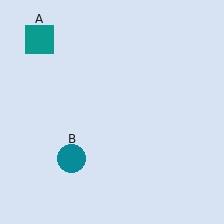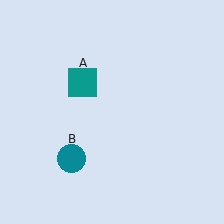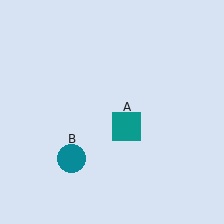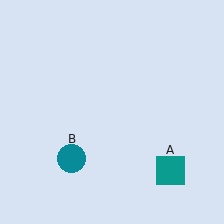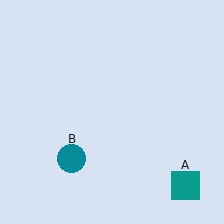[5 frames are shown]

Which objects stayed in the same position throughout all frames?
Teal circle (object B) remained stationary.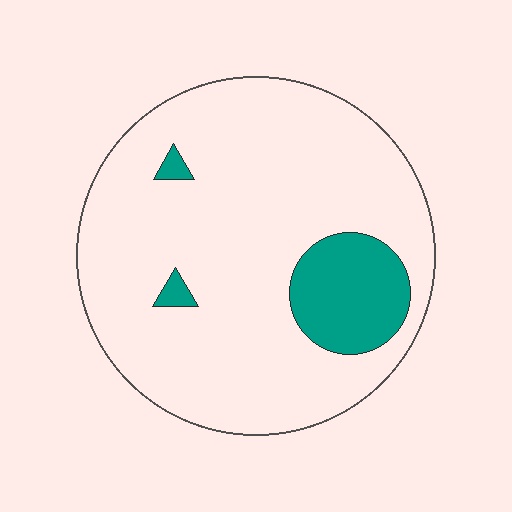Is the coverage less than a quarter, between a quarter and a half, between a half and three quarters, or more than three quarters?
Less than a quarter.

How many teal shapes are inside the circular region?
3.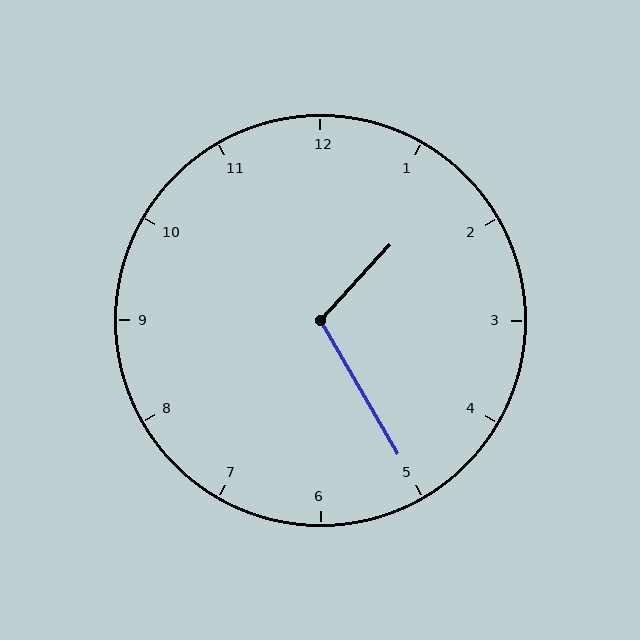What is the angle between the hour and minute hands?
Approximately 108 degrees.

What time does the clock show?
1:25.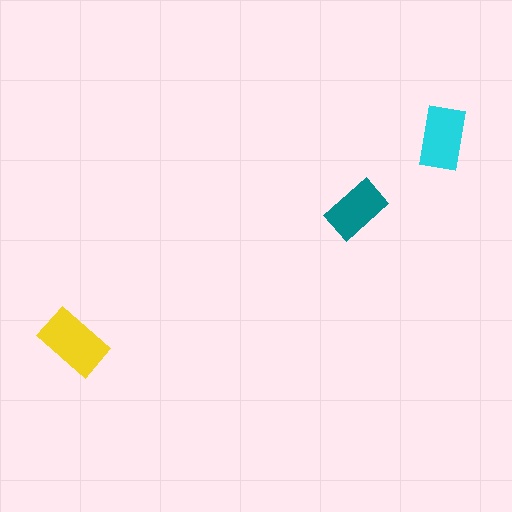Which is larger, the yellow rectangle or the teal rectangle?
The yellow one.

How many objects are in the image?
There are 3 objects in the image.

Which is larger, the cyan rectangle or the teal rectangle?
The cyan one.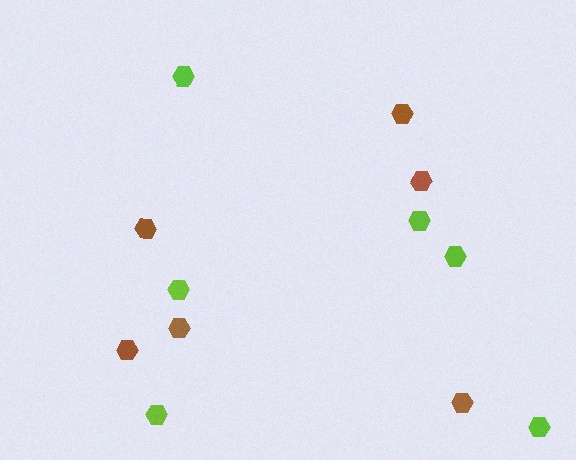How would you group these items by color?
There are 2 groups: one group of lime hexagons (6) and one group of brown hexagons (6).